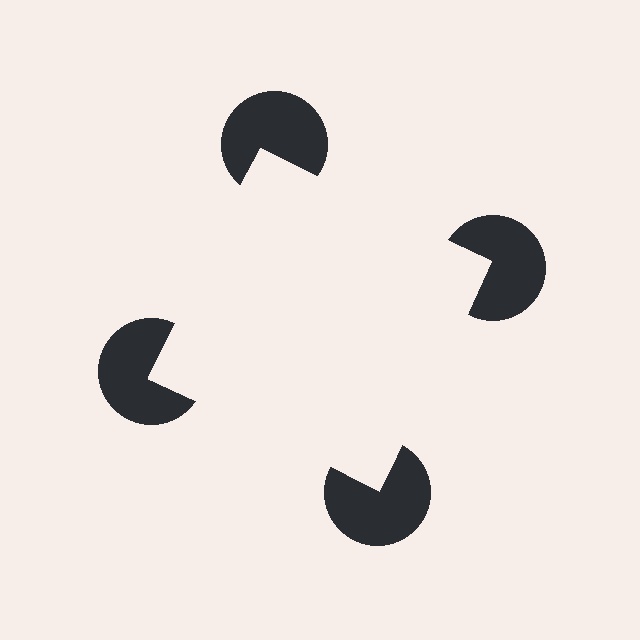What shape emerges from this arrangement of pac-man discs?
An illusory square — its edges are inferred from the aligned wedge cuts in the pac-man discs, not physically drawn.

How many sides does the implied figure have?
4 sides.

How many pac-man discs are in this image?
There are 4 — one at each vertex of the illusory square.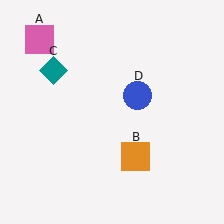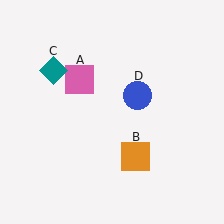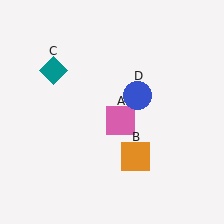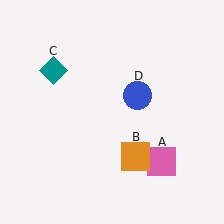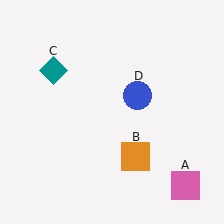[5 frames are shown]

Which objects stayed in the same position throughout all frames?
Orange square (object B) and teal diamond (object C) and blue circle (object D) remained stationary.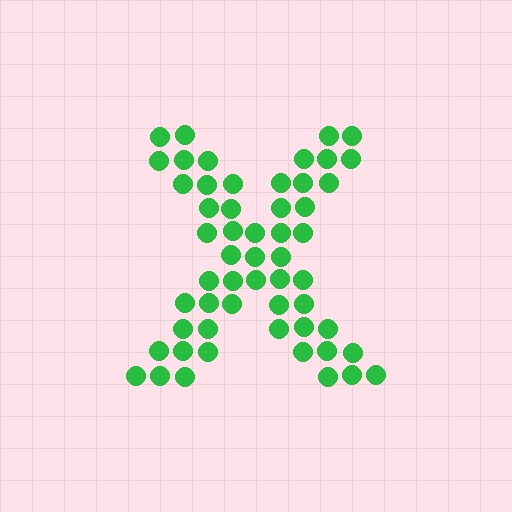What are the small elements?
The small elements are circles.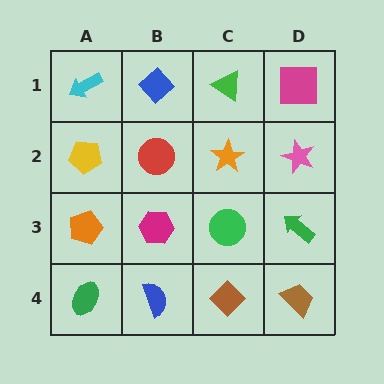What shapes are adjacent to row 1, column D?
A pink star (row 2, column D), a green triangle (row 1, column C).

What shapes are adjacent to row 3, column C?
An orange star (row 2, column C), a brown diamond (row 4, column C), a magenta hexagon (row 3, column B), a green arrow (row 3, column D).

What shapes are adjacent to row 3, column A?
A yellow pentagon (row 2, column A), a green ellipse (row 4, column A), a magenta hexagon (row 3, column B).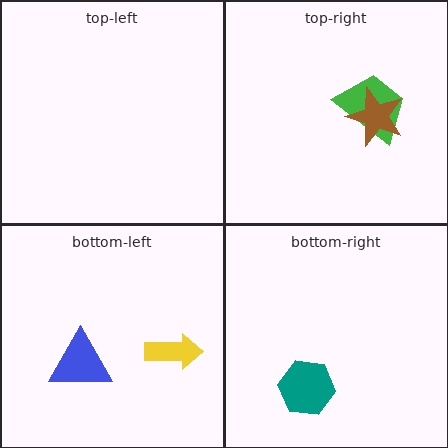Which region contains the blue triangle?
The bottom-left region.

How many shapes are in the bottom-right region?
1.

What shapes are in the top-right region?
The green trapezoid, the brown star.